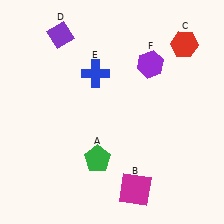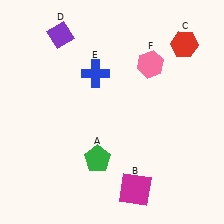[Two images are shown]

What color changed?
The hexagon (F) changed from purple in Image 1 to pink in Image 2.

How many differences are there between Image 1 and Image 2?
There is 1 difference between the two images.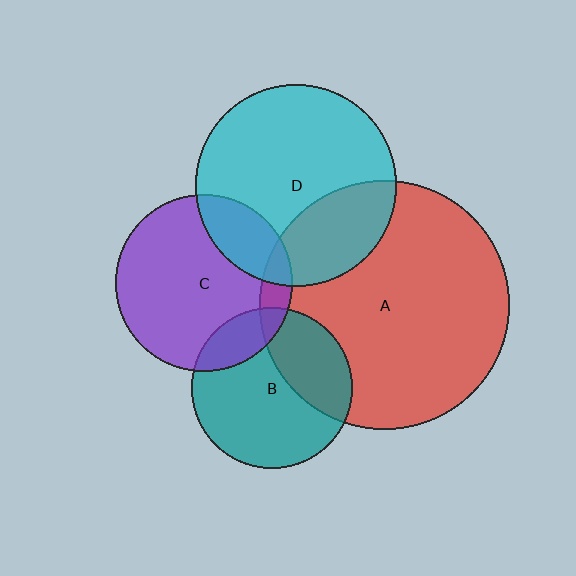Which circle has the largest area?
Circle A (red).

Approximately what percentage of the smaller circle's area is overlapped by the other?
Approximately 30%.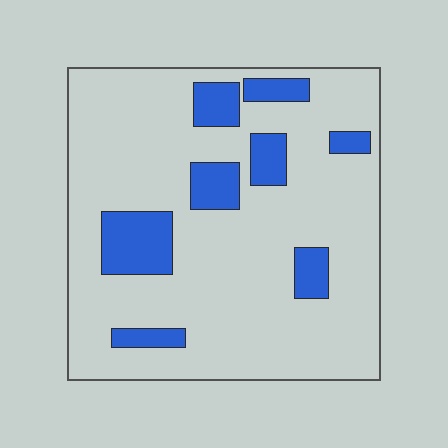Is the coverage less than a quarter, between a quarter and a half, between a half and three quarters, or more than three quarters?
Less than a quarter.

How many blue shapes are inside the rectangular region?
8.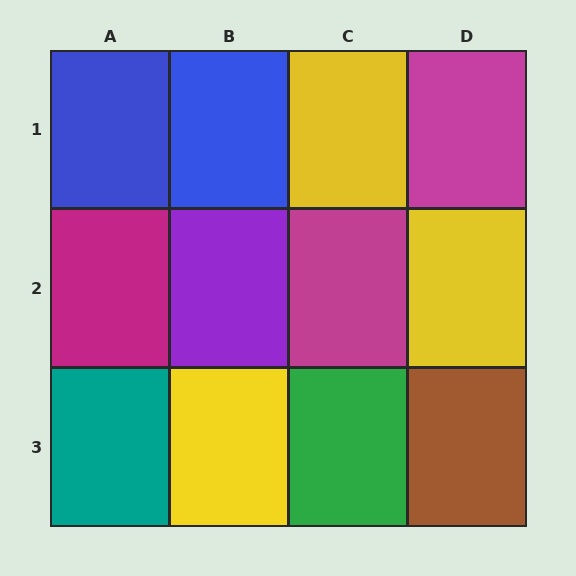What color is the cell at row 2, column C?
Magenta.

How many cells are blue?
2 cells are blue.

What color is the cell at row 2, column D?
Yellow.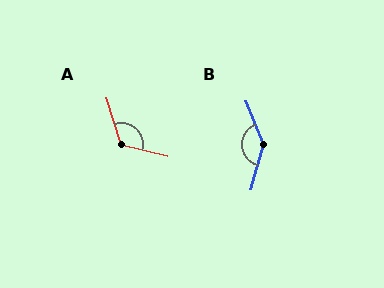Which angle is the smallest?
A, at approximately 122 degrees.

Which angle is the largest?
B, at approximately 142 degrees.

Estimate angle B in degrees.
Approximately 142 degrees.